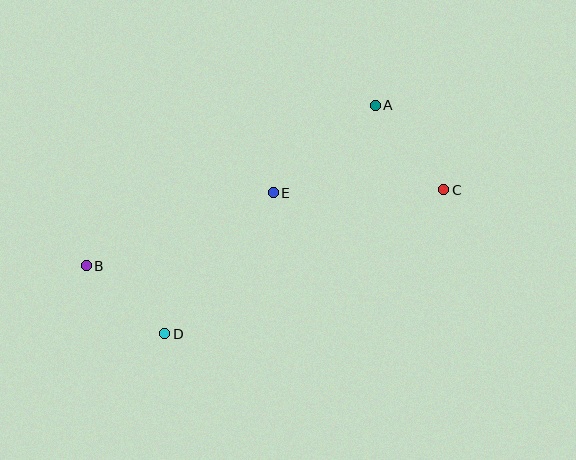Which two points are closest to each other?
Points B and D are closest to each other.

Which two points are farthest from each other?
Points B and C are farthest from each other.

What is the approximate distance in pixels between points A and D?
The distance between A and D is approximately 310 pixels.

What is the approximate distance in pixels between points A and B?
The distance between A and B is approximately 331 pixels.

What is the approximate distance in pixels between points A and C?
The distance between A and C is approximately 109 pixels.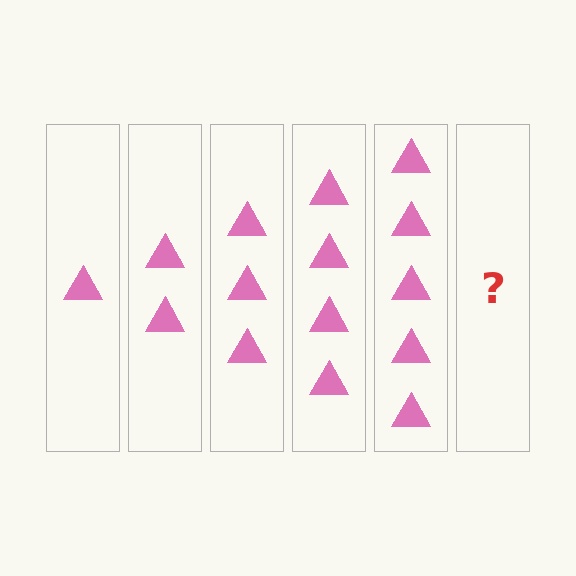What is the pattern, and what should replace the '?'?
The pattern is that each step adds one more triangle. The '?' should be 6 triangles.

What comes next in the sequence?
The next element should be 6 triangles.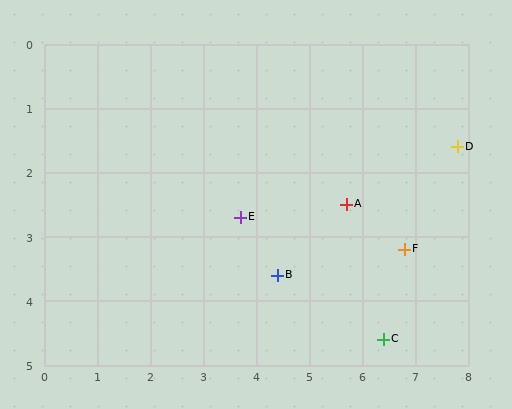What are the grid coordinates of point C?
Point C is at approximately (6.4, 4.6).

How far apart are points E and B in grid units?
Points E and B are about 1.1 grid units apart.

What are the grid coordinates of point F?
Point F is at approximately (6.8, 3.2).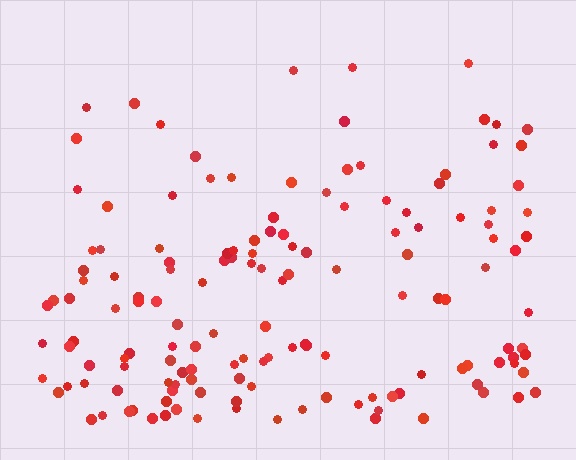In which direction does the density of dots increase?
From top to bottom, with the bottom side densest.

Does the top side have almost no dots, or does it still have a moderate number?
Still a moderate number, just noticeably fewer than the bottom.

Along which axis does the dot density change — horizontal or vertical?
Vertical.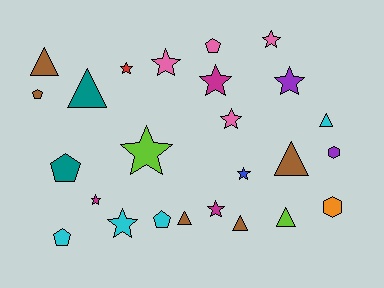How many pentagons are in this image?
There are 5 pentagons.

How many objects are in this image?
There are 25 objects.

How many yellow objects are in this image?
There are no yellow objects.